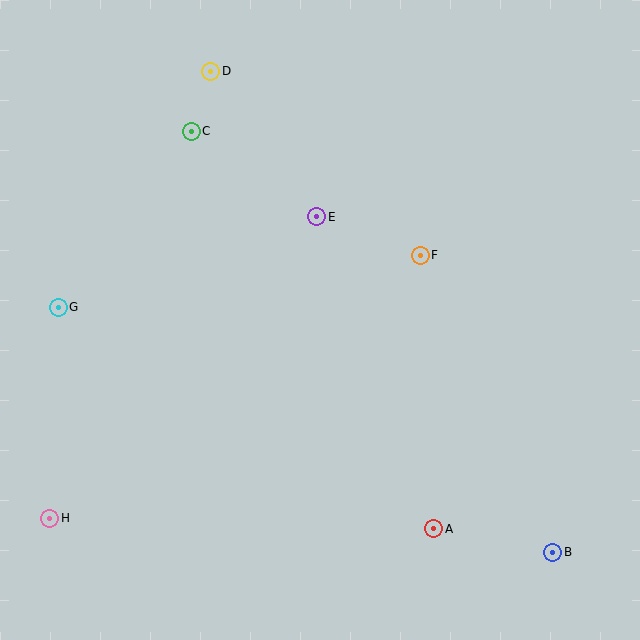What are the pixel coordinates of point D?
Point D is at (211, 71).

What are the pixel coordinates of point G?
Point G is at (58, 307).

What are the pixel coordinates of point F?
Point F is at (420, 255).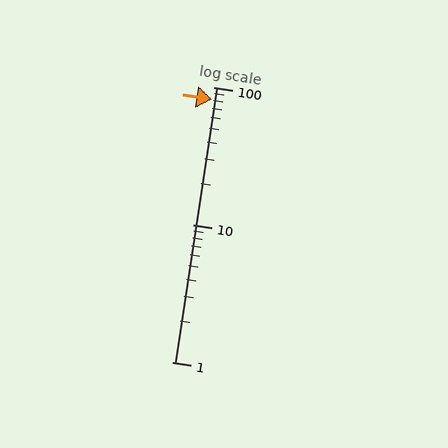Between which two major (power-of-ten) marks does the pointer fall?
The pointer is between 10 and 100.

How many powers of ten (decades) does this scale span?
The scale spans 2 decades, from 1 to 100.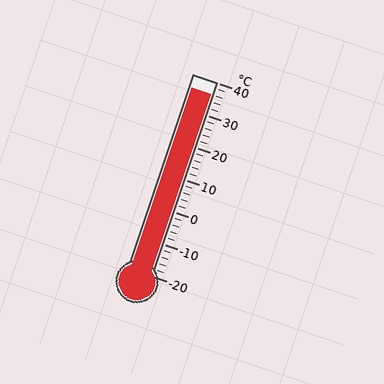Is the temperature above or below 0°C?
The temperature is above 0°C.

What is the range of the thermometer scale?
The thermometer scale ranges from -20°C to 40°C.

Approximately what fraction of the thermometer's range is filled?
The thermometer is filled to approximately 95% of its range.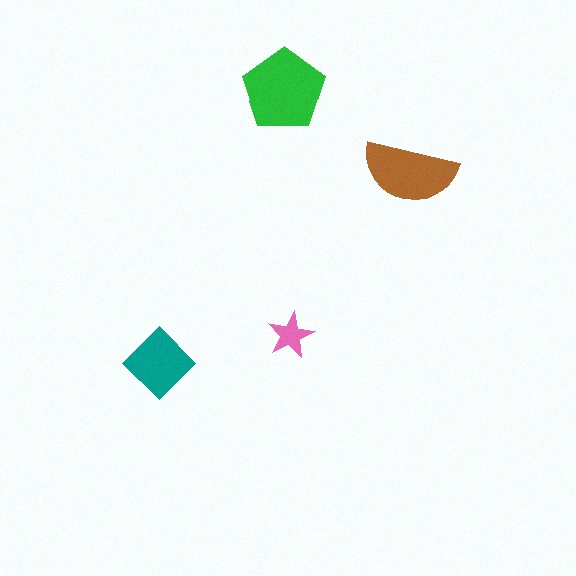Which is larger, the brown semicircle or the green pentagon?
The green pentagon.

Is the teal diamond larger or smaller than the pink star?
Larger.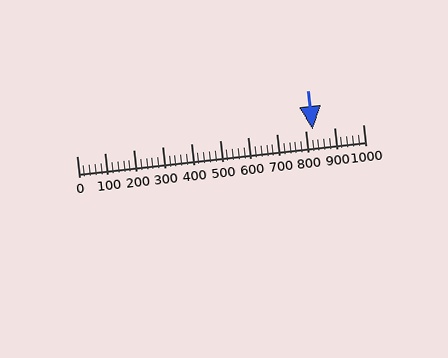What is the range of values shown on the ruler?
The ruler shows values from 0 to 1000.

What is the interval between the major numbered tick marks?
The major tick marks are spaced 100 units apart.